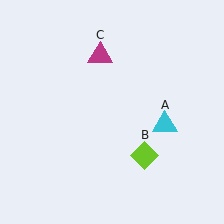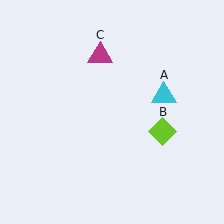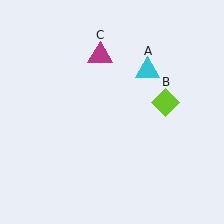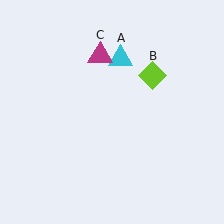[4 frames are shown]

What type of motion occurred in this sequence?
The cyan triangle (object A), lime diamond (object B) rotated counterclockwise around the center of the scene.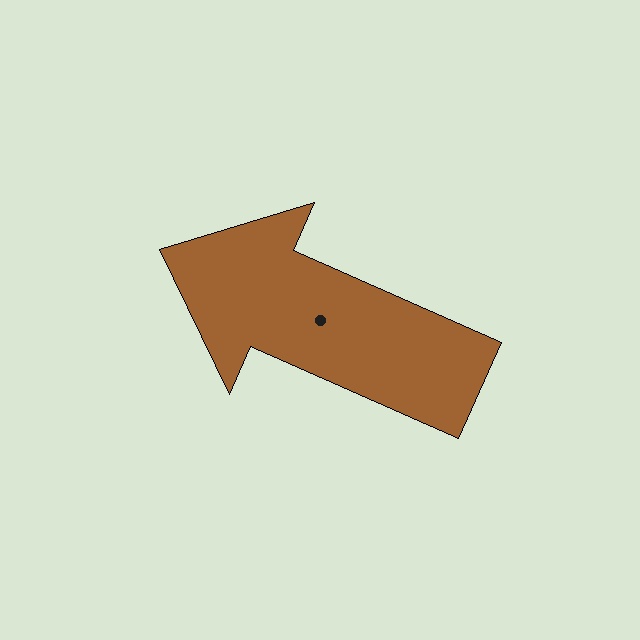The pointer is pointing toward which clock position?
Roughly 10 o'clock.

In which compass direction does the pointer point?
Northwest.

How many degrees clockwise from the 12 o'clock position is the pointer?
Approximately 294 degrees.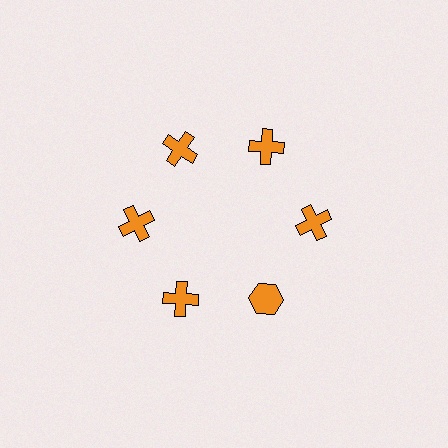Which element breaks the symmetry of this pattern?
The orange hexagon at roughly the 5 o'clock position breaks the symmetry. All other shapes are orange crosses.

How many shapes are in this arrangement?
There are 6 shapes arranged in a ring pattern.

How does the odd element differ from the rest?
It has a different shape: hexagon instead of cross.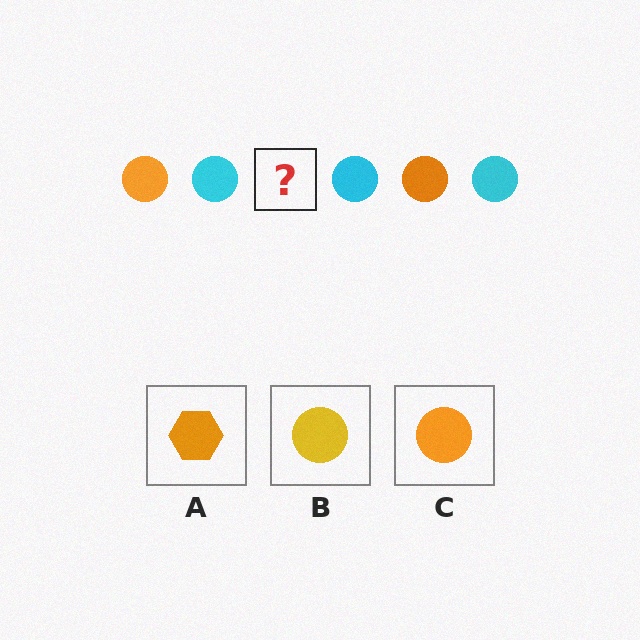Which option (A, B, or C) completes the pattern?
C.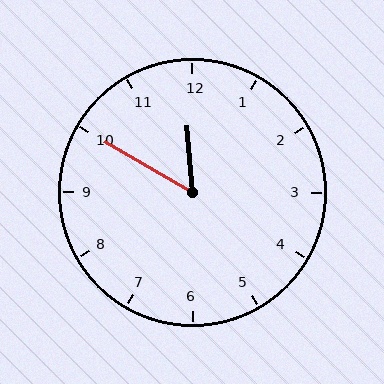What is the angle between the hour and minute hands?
Approximately 55 degrees.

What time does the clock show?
11:50.